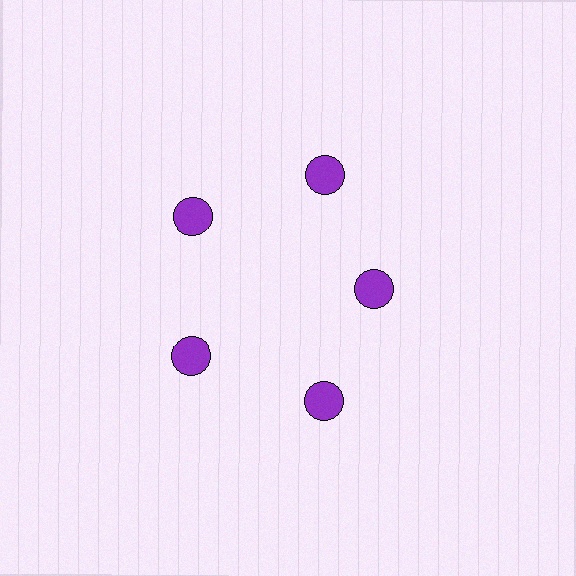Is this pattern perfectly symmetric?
No. The 5 purple circles are arranged in a ring, but one element near the 3 o'clock position is pulled inward toward the center, breaking the 5-fold rotational symmetry.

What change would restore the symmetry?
The symmetry would be restored by moving it outward, back onto the ring so that all 5 circles sit at equal angles and equal distance from the center.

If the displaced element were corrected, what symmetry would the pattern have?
It would have 5-fold rotational symmetry — the pattern would map onto itself every 72 degrees.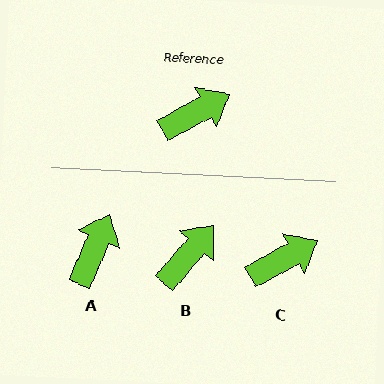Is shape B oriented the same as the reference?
No, it is off by about 20 degrees.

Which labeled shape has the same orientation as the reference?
C.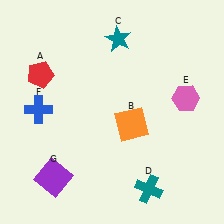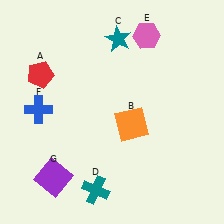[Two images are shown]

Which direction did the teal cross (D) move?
The teal cross (D) moved left.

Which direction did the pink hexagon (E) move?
The pink hexagon (E) moved up.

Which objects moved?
The objects that moved are: the teal cross (D), the pink hexagon (E).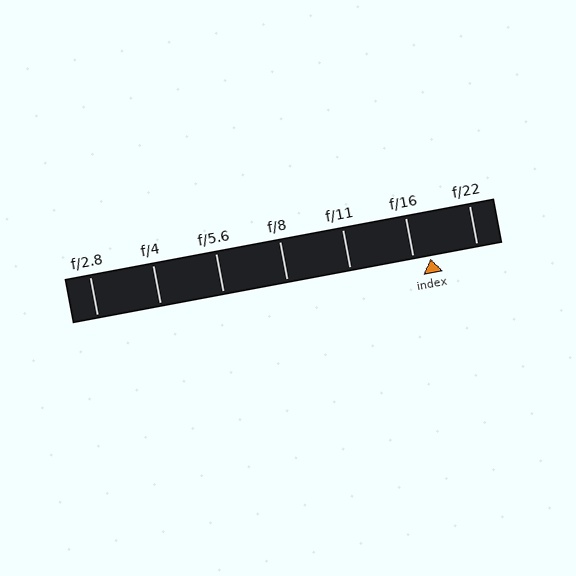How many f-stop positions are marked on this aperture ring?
There are 7 f-stop positions marked.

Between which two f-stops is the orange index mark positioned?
The index mark is between f/16 and f/22.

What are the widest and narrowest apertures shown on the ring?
The widest aperture shown is f/2.8 and the narrowest is f/22.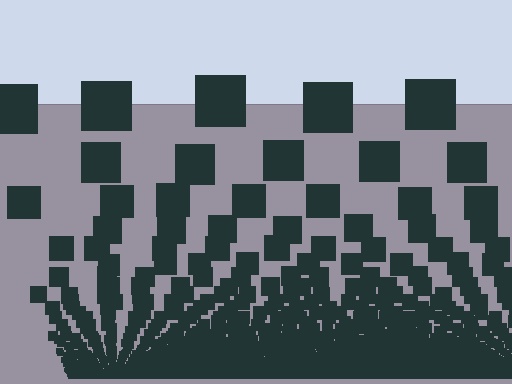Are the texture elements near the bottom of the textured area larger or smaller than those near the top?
Smaller. The gradient is inverted — elements near the bottom are smaller and denser.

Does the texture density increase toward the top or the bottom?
Density increases toward the bottom.